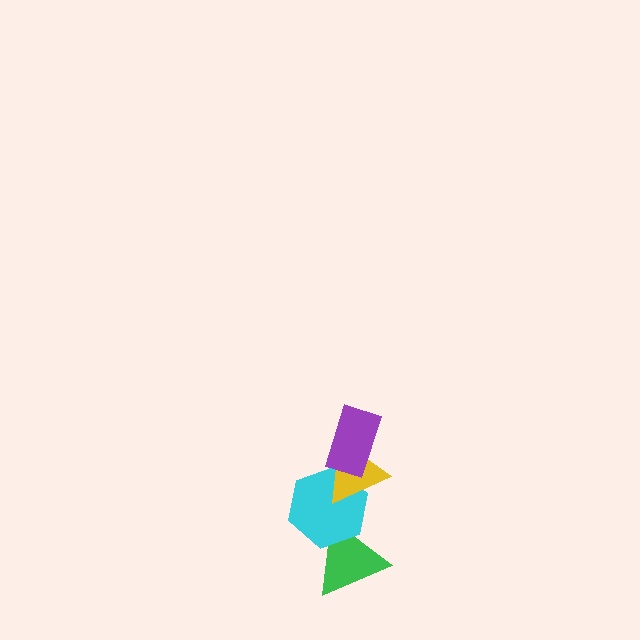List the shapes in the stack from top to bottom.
From top to bottom: the purple rectangle, the yellow triangle, the cyan hexagon, the green triangle.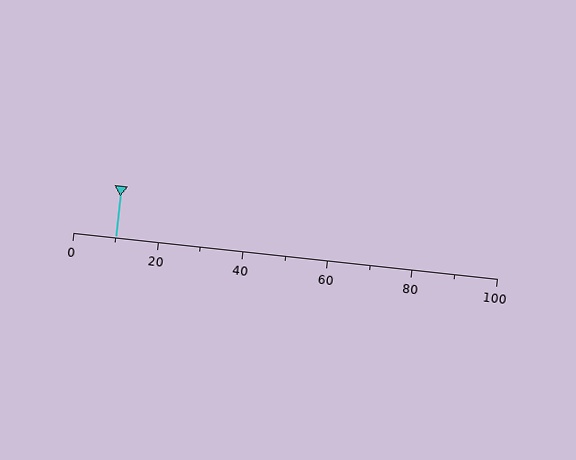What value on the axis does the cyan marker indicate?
The marker indicates approximately 10.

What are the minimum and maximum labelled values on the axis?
The axis runs from 0 to 100.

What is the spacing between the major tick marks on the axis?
The major ticks are spaced 20 apart.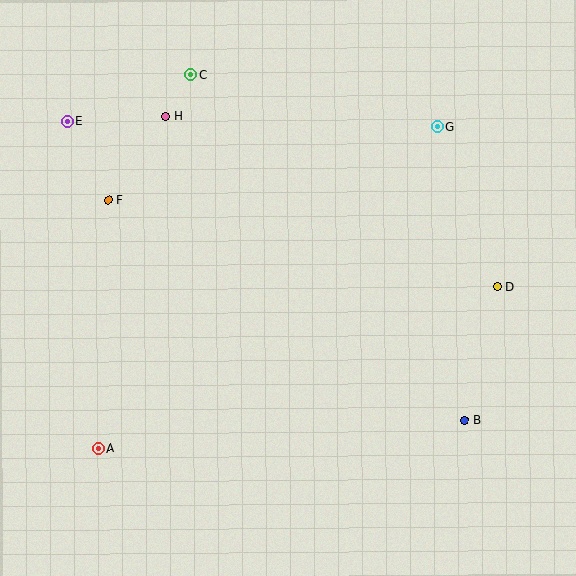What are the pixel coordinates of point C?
Point C is at (191, 74).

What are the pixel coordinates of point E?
Point E is at (67, 121).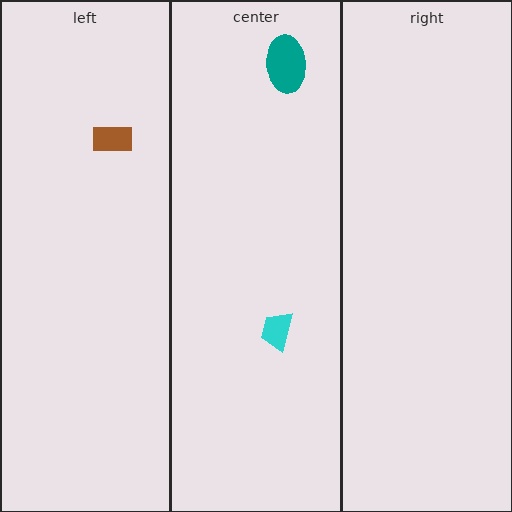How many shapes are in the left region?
1.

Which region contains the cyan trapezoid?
The center region.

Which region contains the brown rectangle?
The left region.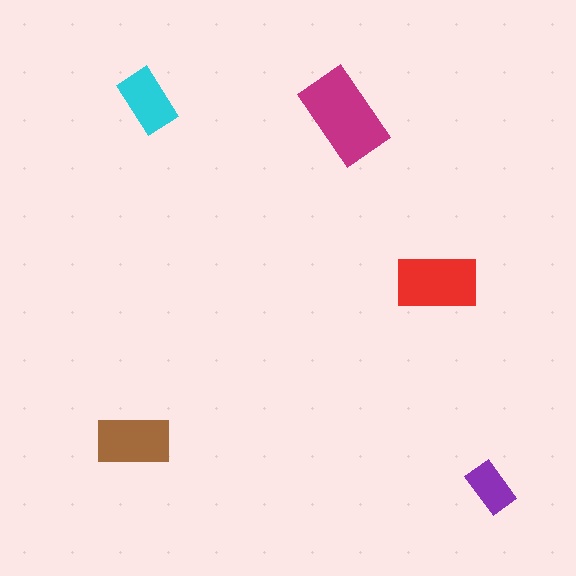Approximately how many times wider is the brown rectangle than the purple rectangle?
About 1.5 times wider.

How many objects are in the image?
There are 5 objects in the image.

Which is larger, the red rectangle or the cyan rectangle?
The red one.